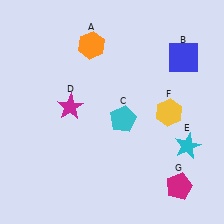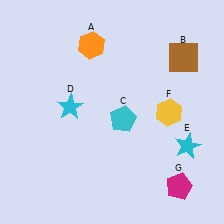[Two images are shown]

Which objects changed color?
B changed from blue to brown. D changed from magenta to cyan.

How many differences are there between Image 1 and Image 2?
There are 2 differences between the two images.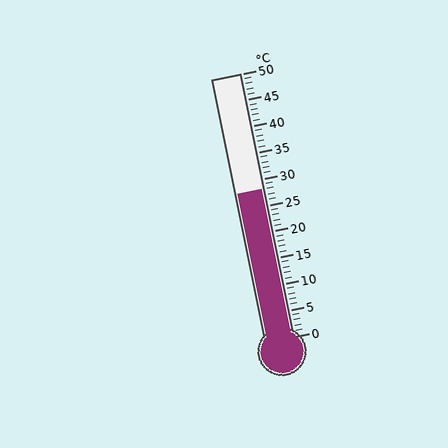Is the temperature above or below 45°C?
The temperature is below 45°C.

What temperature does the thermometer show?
The thermometer shows approximately 28°C.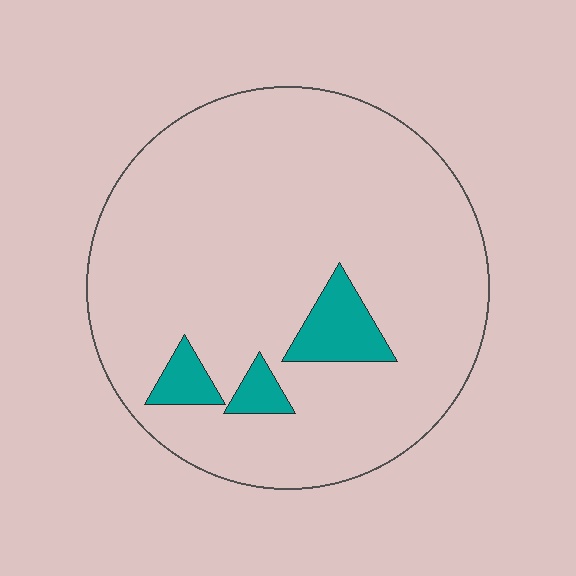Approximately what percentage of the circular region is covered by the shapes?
Approximately 10%.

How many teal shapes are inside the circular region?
3.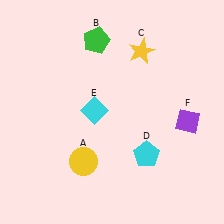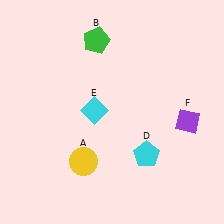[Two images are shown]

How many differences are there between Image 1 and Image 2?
There is 1 difference between the two images.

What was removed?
The yellow star (C) was removed in Image 2.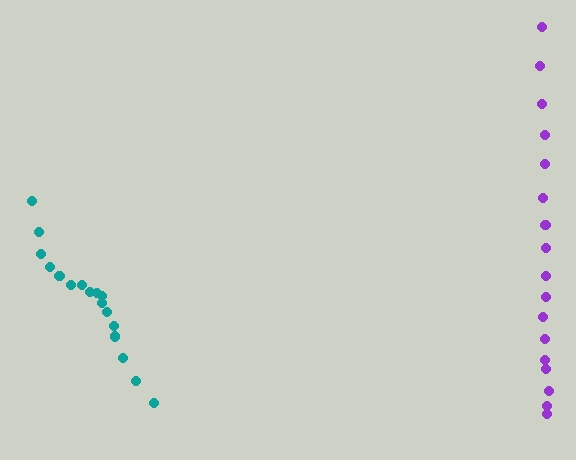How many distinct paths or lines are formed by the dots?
There are 2 distinct paths.